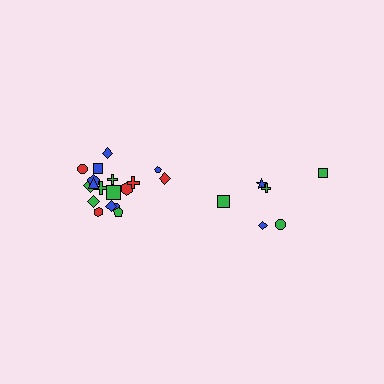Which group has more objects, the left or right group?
The left group.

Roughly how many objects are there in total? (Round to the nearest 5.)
Roughly 25 objects in total.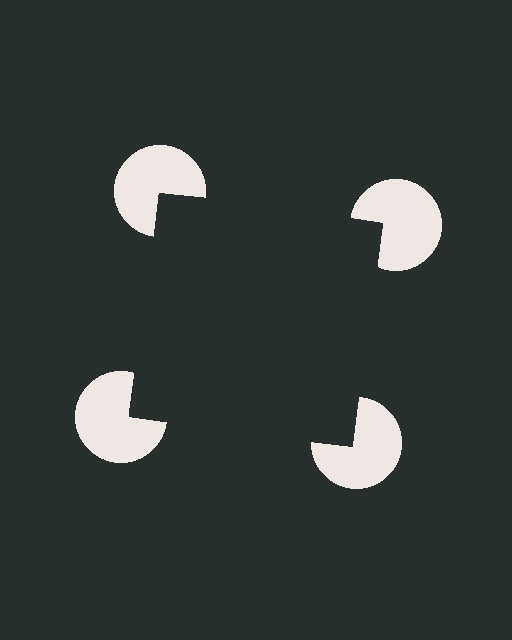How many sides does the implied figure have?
4 sides.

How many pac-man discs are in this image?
There are 4 — one at each vertex of the illusory square.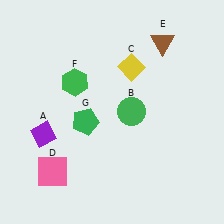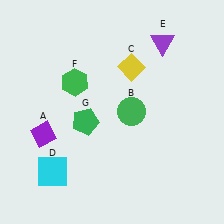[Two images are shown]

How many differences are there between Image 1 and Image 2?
There are 2 differences between the two images.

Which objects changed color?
D changed from pink to cyan. E changed from brown to purple.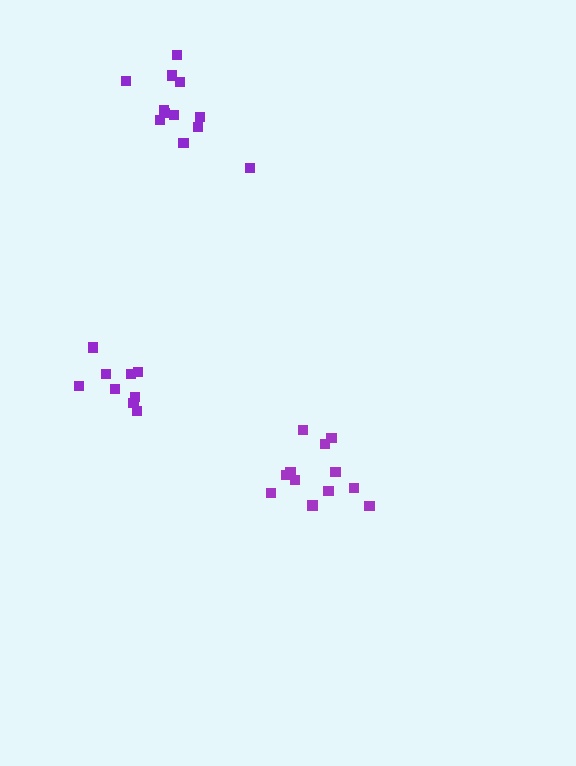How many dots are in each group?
Group 1: 12 dots, Group 2: 12 dots, Group 3: 9 dots (33 total).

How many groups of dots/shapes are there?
There are 3 groups.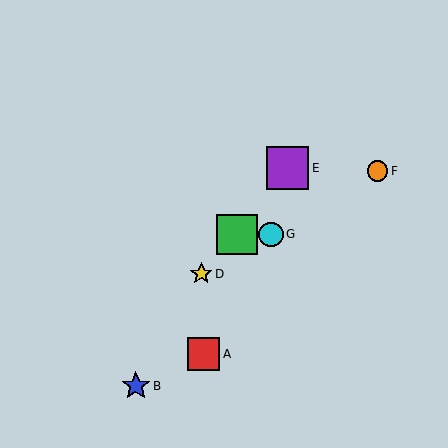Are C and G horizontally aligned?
Yes, both are at y≈234.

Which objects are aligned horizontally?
Objects C, G are aligned horizontally.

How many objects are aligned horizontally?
2 objects (C, G) are aligned horizontally.